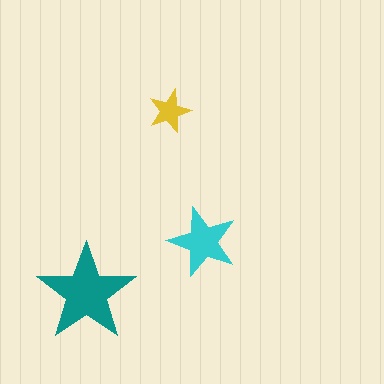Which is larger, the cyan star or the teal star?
The teal one.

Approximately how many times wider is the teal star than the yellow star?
About 2.5 times wider.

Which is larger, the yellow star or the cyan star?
The cyan one.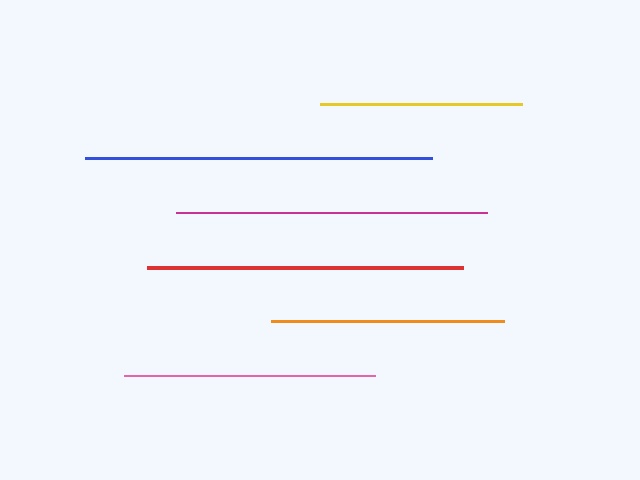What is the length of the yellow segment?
The yellow segment is approximately 202 pixels long.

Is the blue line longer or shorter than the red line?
The blue line is longer than the red line.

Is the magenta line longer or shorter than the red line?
The red line is longer than the magenta line.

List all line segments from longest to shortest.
From longest to shortest: blue, red, magenta, pink, orange, yellow.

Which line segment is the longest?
The blue line is the longest at approximately 347 pixels.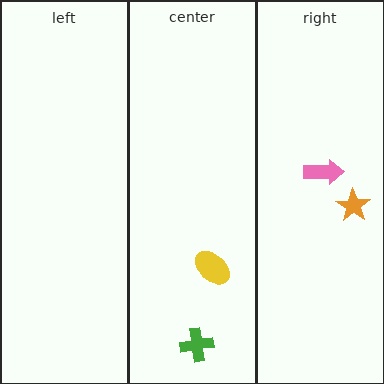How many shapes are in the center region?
2.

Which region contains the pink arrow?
The right region.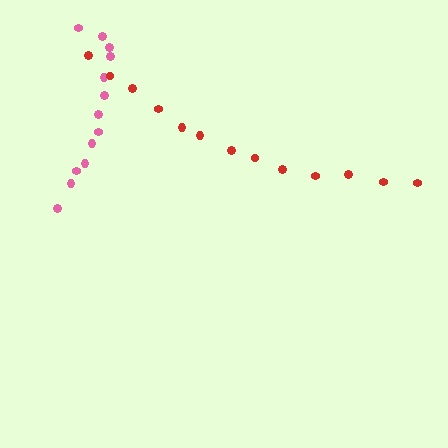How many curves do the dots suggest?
There are 2 distinct paths.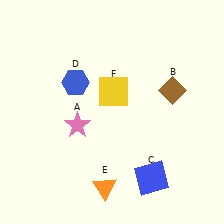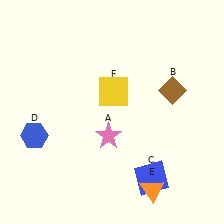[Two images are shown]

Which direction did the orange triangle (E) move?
The orange triangle (E) moved right.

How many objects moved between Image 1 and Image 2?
3 objects moved between the two images.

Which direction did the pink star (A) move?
The pink star (A) moved right.